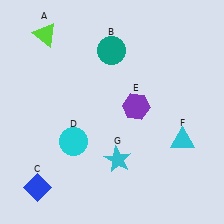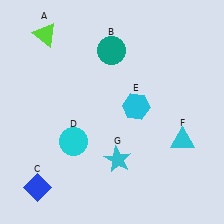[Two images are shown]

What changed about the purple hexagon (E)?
In Image 1, E is purple. In Image 2, it changed to cyan.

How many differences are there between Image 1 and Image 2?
There is 1 difference between the two images.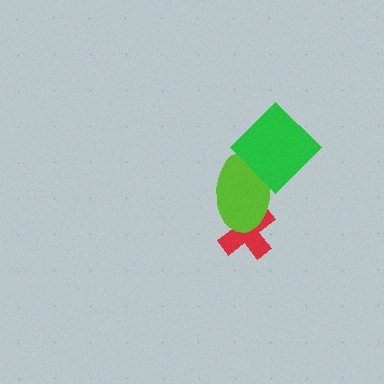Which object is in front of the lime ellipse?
The green diamond is in front of the lime ellipse.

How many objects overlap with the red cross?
1 object overlaps with the red cross.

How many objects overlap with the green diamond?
1 object overlaps with the green diamond.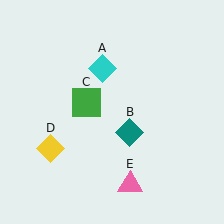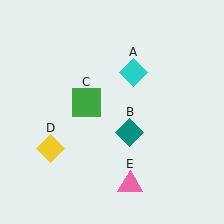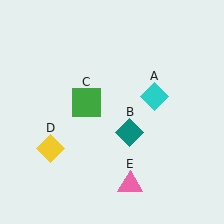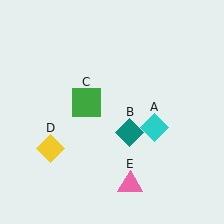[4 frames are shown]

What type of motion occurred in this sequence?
The cyan diamond (object A) rotated clockwise around the center of the scene.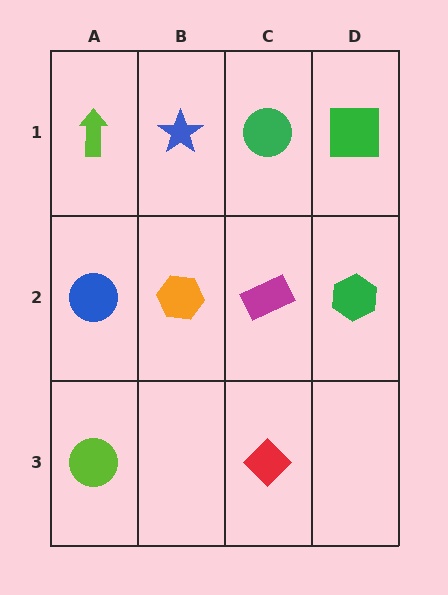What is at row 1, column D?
A green square.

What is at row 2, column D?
A green hexagon.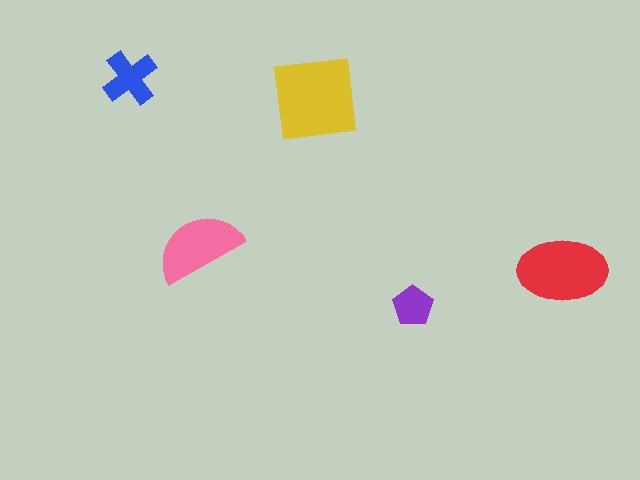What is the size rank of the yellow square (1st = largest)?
1st.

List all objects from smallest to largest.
The purple pentagon, the blue cross, the pink semicircle, the red ellipse, the yellow square.